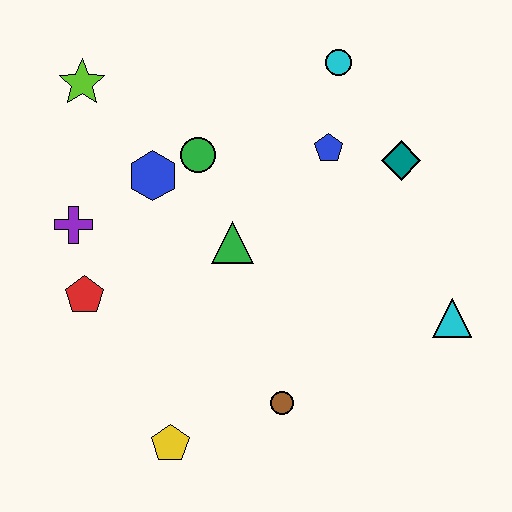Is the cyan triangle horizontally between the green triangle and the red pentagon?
No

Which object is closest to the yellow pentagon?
The brown circle is closest to the yellow pentagon.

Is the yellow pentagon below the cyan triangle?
Yes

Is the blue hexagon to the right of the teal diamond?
No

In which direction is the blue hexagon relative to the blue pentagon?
The blue hexagon is to the left of the blue pentagon.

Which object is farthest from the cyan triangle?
The lime star is farthest from the cyan triangle.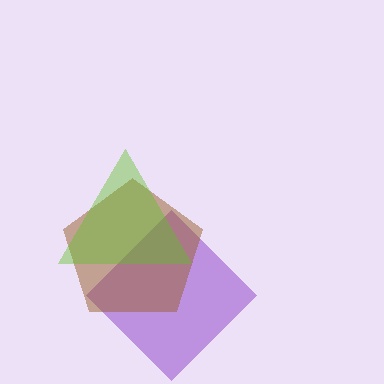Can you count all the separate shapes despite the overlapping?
Yes, there are 3 separate shapes.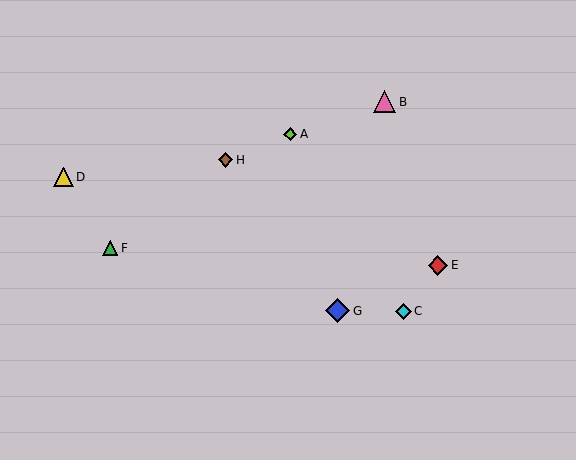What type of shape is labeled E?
Shape E is a red diamond.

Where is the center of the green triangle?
The center of the green triangle is at (110, 248).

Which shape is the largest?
The blue diamond (labeled G) is the largest.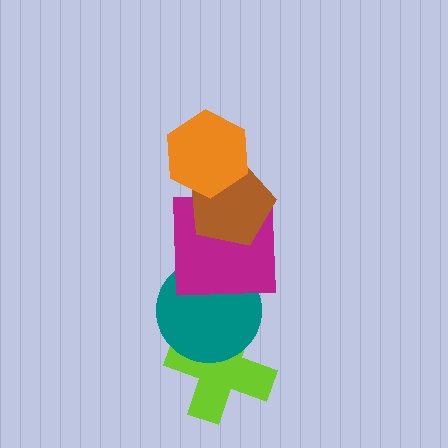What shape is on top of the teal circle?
The magenta square is on top of the teal circle.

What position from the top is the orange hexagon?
The orange hexagon is 1st from the top.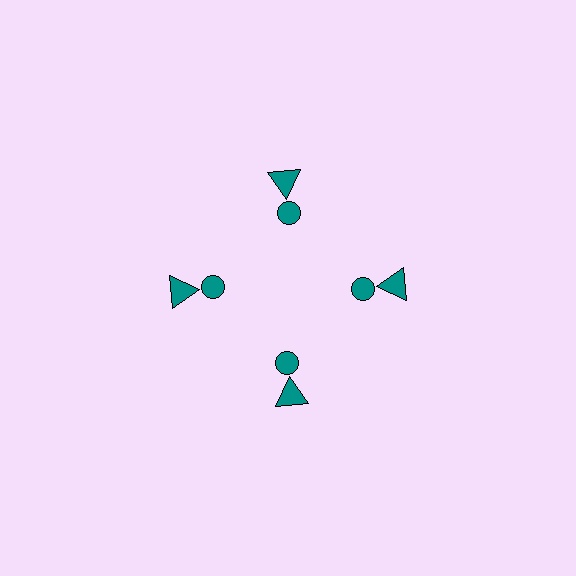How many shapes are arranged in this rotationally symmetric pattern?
There are 8 shapes, arranged in 4 groups of 2.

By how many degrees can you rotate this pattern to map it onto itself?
The pattern maps onto itself every 90 degrees of rotation.